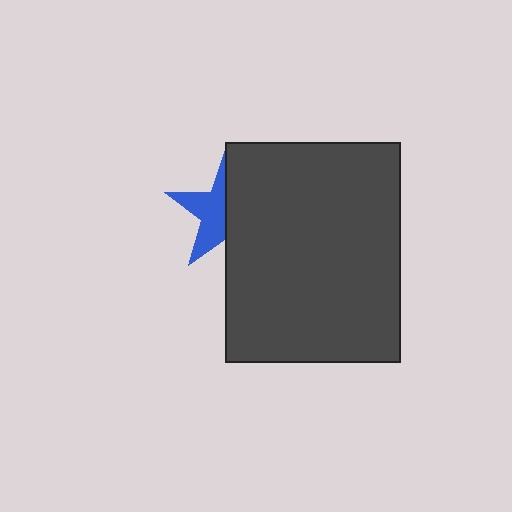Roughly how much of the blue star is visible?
About half of it is visible (roughly 48%).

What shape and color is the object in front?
The object in front is a dark gray rectangle.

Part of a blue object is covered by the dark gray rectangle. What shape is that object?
It is a star.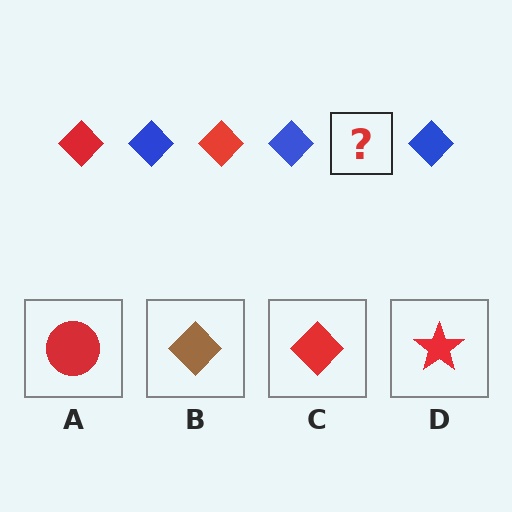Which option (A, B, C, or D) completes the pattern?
C.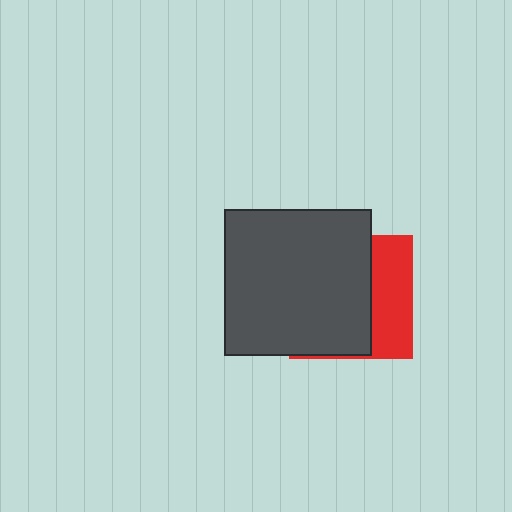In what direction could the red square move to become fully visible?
The red square could move right. That would shift it out from behind the dark gray square entirely.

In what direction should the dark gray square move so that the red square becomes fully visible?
The dark gray square should move left. That is the shortest direction to clear the overlap and leave the red square fully visible.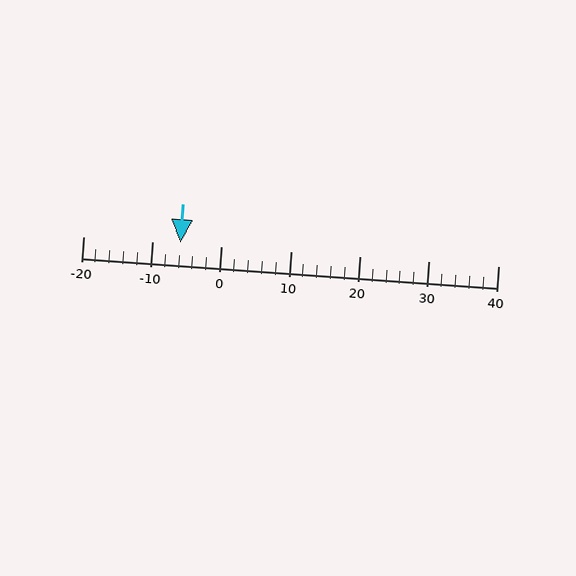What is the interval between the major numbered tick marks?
The major tick marks are spaced 10 units apart.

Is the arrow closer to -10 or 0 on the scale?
The arrow is closer to -10.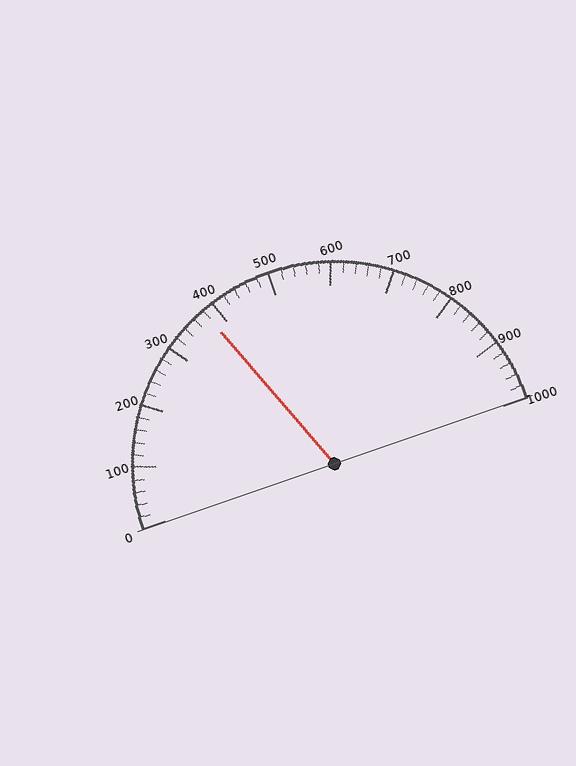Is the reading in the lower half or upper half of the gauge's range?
The reading is in the lower half of the range (0 to 1000).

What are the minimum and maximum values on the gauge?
The gauge ranges from 0 to 1000.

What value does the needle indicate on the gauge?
The needle indicates approximately 380.